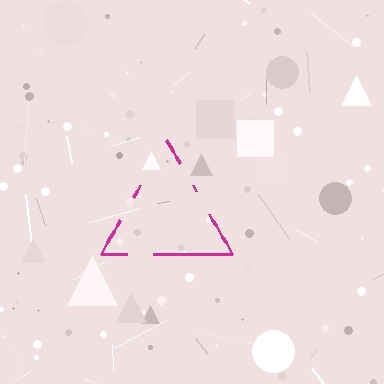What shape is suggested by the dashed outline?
The dashed outline suggests a triangle.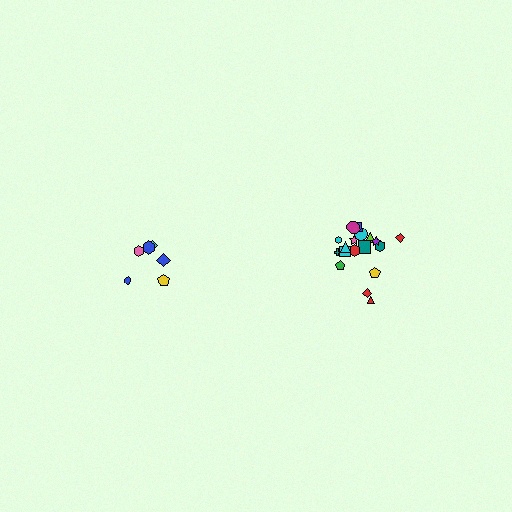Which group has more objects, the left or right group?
The right group.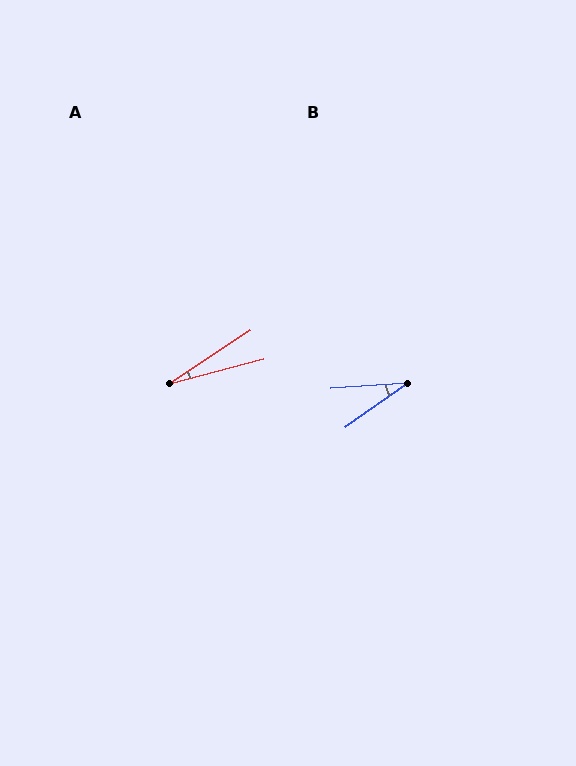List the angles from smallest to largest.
A (18°), B (32°).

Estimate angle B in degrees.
Approximately 32 degrees.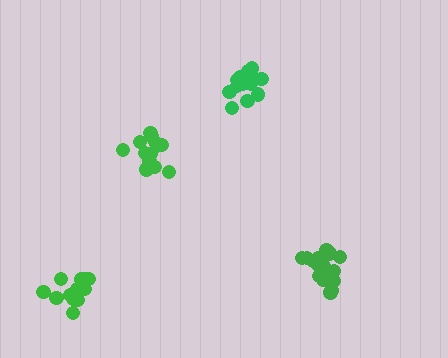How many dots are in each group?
Group 1: 16 dots, Group 2: 15 dots, Group 3: 20 dots, Group 4: 15 dots (66 total).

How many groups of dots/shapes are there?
There are 4 groups.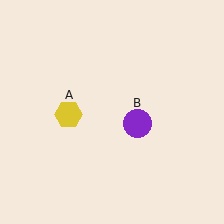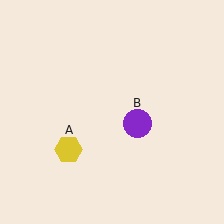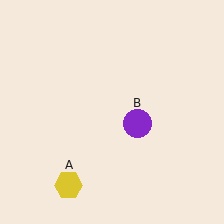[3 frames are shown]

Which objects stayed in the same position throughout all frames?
Purple circle (object B) remained stationary.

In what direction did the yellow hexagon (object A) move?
The yellow hexagon (object A) moved down.